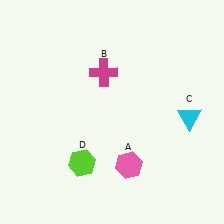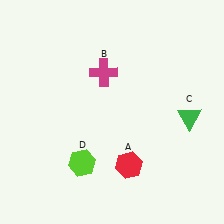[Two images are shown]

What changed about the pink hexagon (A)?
In Image 1, A is pink. In Image 2, it changed to red.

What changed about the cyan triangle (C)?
In Image 1, C is cyan. In Image 2, it changed to green.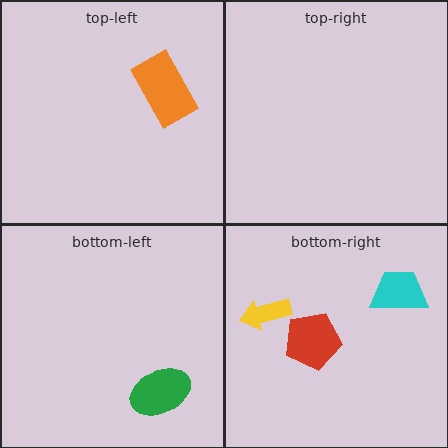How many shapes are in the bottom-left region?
1.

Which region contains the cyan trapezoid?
The bottom-right region.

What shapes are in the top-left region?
The orange rectangle.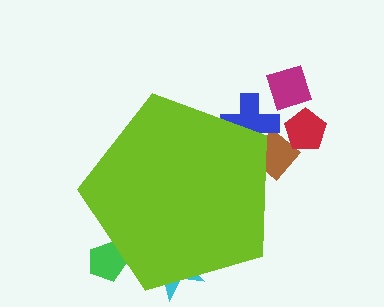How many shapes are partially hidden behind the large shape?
4 shapes are partially hidden.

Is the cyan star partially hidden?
Yes, the cyan star is partially hidden behind the lime pentagon.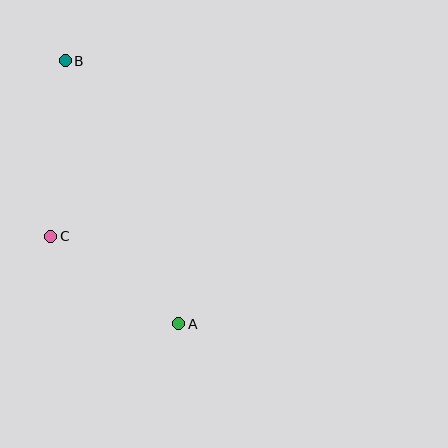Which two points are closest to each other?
Points A and C are closest to each other.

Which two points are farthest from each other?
Points A and B are farthest from each other.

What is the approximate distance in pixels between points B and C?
The distance between B and C is approximately 176 pixels.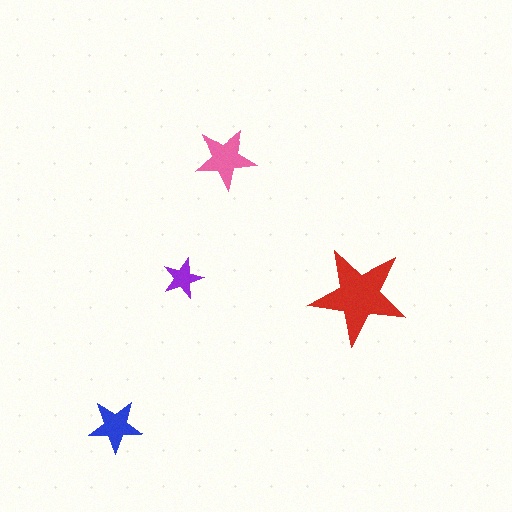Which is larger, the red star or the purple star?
The red one.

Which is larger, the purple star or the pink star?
The pink one.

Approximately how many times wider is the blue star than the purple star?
About 1.5 times wider.